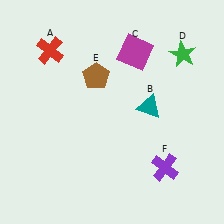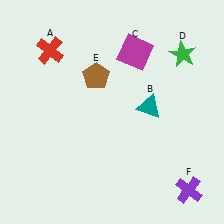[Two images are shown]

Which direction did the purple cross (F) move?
The purple cross (F) moved right.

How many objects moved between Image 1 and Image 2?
1 object moved between the two images.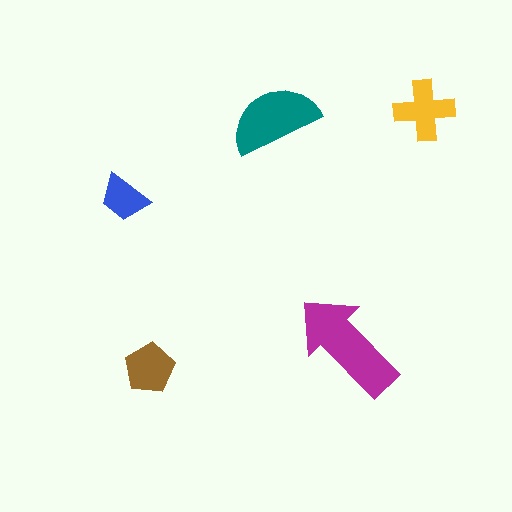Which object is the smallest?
The blue trapezoid.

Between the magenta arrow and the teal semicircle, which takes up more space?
The magenta arrow.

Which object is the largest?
The magenta arrow.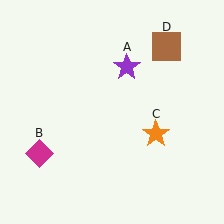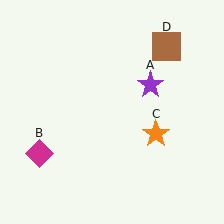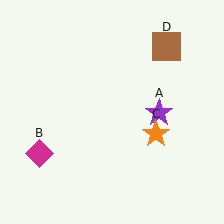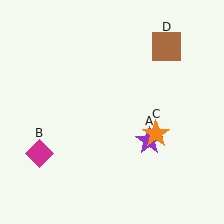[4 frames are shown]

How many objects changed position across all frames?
1 object changed position: purple star (object A).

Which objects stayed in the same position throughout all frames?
Magenta diamond (object B) and orange star (object C) and brown square (object D) remained stationary.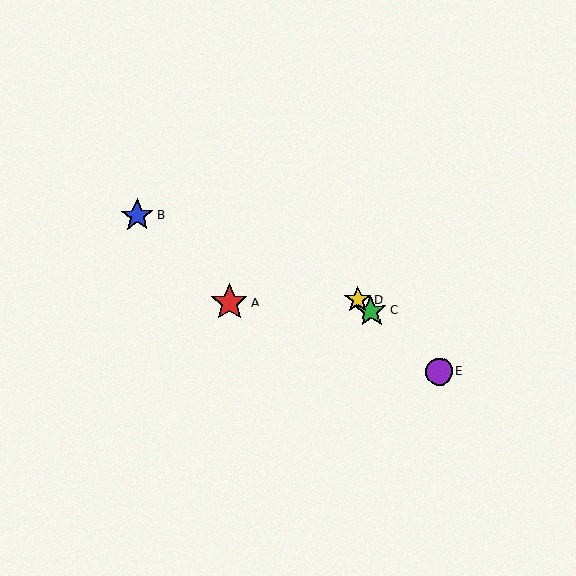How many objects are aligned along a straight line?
3 objects (C, D, E) are aligned along a straight line.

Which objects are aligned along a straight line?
Objects C, D, E are aligned along a straight line.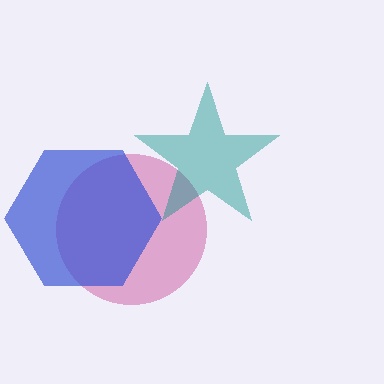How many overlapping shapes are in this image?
There are 3 overlapping shapes in the image.